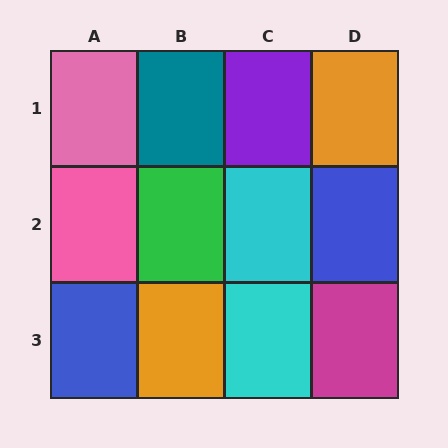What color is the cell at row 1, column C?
Purple.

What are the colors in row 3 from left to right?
Blue, orange, cyan, magenta.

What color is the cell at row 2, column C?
Cyan.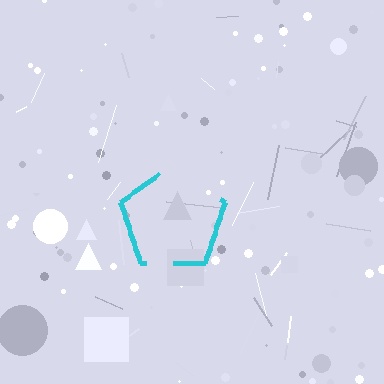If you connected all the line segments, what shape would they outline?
They would outline a pentagon.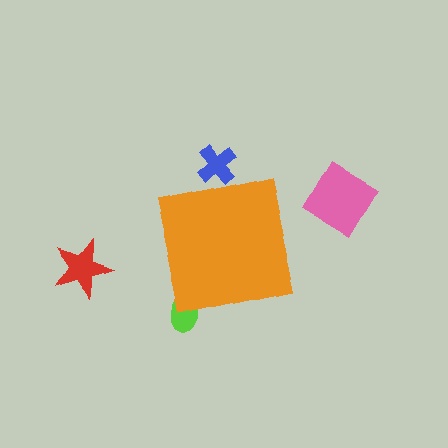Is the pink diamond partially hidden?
No, the pink diamond is fully visible.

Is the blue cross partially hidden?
Yes, the blue cross is partially hidden behind the orange square.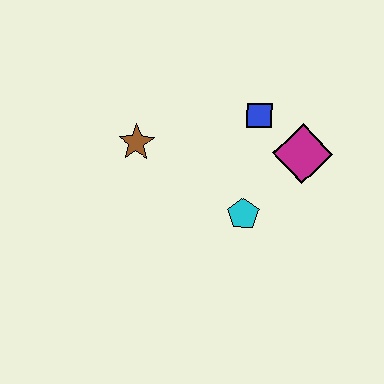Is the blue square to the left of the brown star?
No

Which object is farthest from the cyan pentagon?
The brown star is farthest from the cyan pentagon.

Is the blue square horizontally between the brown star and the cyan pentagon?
No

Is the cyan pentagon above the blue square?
No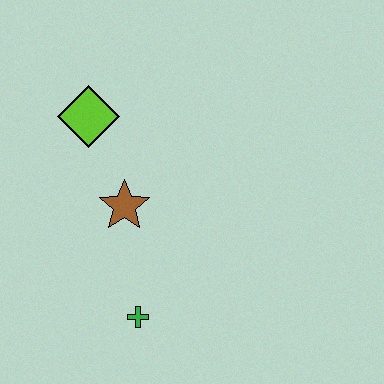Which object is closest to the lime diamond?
The brown star is closest to the lime diamond.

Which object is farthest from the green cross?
The lime diamond is farthest from the green cross.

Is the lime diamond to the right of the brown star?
No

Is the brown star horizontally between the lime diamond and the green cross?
Yes